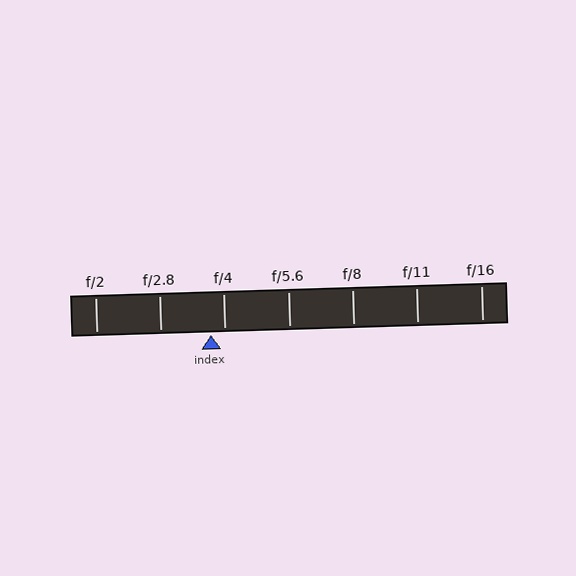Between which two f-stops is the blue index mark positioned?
The index mark is between f/2.8 and f/4.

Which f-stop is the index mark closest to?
The index mark is closest to f/4.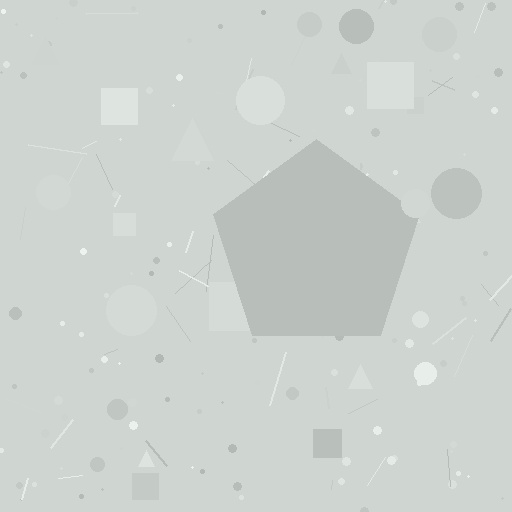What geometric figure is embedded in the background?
A pentagon is embedded in the background.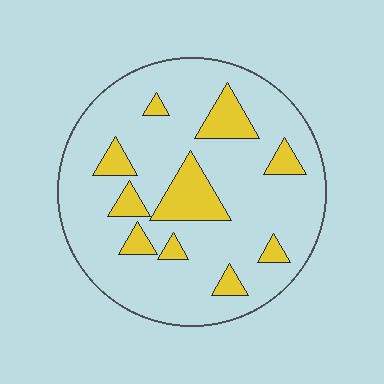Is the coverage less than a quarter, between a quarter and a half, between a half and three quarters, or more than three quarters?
Less than a quarter.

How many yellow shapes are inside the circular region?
10.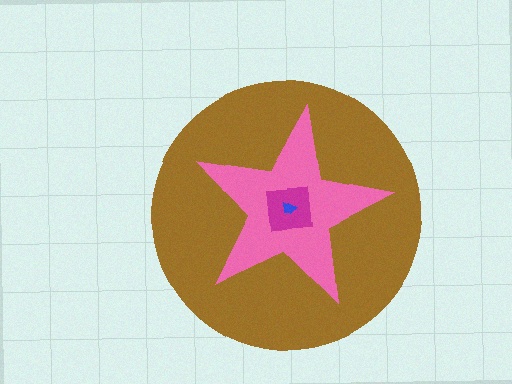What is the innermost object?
The blue trapezoid.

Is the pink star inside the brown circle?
Yes.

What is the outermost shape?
The brown circle.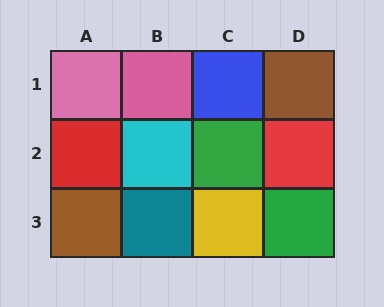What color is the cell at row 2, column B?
Cyan.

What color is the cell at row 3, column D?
Green.